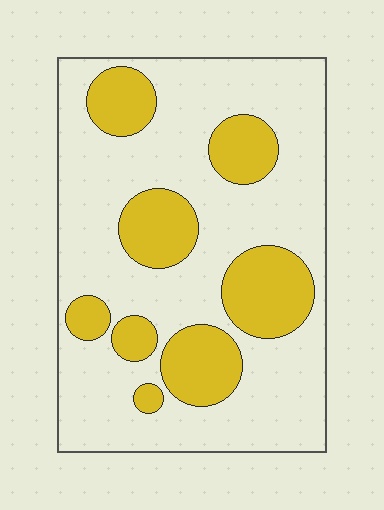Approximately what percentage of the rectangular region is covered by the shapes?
Approximately 30%.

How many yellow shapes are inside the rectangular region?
8.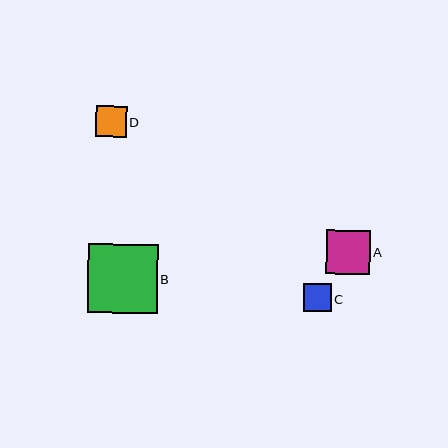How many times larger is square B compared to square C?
Square B is approximately 2.5 times the size of square C.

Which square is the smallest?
Square C is the smallest with a size of approximately 28 pixels.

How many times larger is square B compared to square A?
Square B is approximately 1.6 times the size of square A.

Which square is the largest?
Square B is the largest with a size of approximately 70 pixels.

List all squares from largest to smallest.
From largest to smallest: B, A, D, C.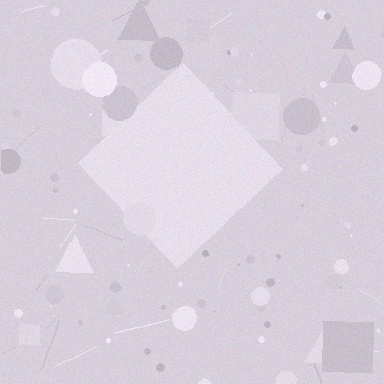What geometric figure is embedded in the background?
A diamond is embedded in the background.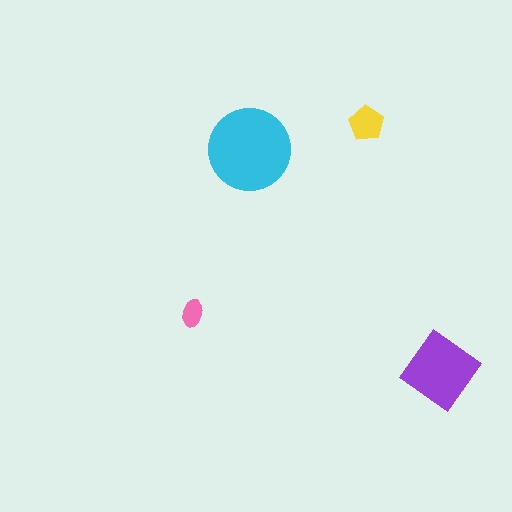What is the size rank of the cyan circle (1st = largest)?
1st.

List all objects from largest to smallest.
The cyan circle, the purple diamond, the yellow pentagon, the pink ellipse.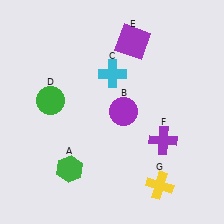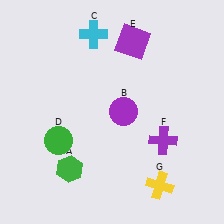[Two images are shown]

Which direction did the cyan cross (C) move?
The cyan cross (C) moved up.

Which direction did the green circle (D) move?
The green circle (D) moved down.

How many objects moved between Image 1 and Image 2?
2 objects moved between the two images.